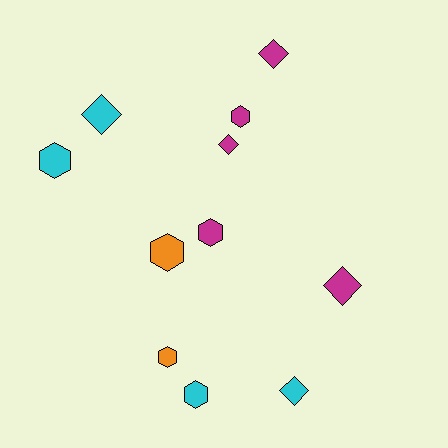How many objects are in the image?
There are 11 objects.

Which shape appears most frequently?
Hexagon, with 6 objects.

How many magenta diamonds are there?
There are 3 magenta diamonds.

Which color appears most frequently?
Magenta, with 5 objects.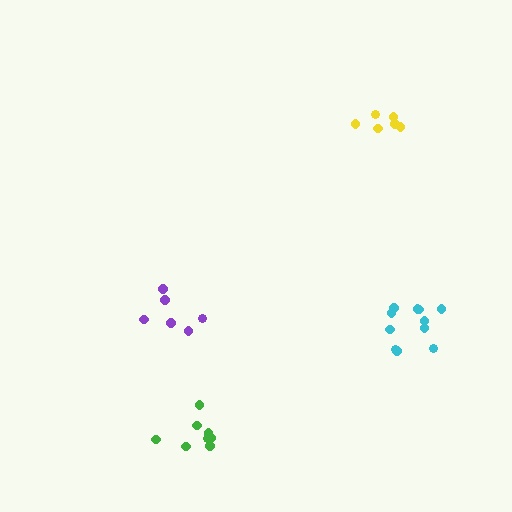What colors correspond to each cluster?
The clusters are colored: yellow, purple, green, cyan.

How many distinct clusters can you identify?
There are 4 distinct clusters.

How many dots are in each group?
Group 1: 6 dots, Group 2: 6 dots, Group 3: 8 dots, Group 4: 11 dots (31 total).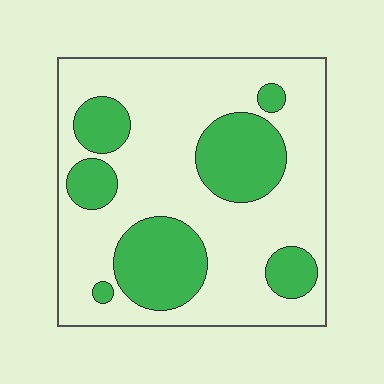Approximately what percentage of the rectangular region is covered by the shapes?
Approximately 30%.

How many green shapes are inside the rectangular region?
7.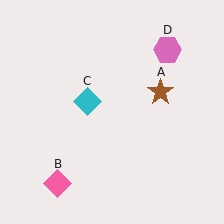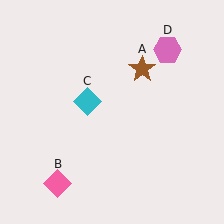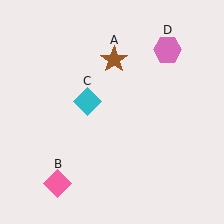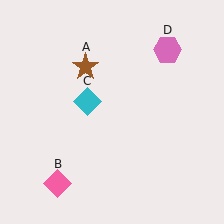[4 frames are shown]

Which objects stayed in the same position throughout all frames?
Pink diamond (object B) and cyan diamond (object C) and pink hexagon (object D) remained stationary.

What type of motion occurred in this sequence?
The brown star (object A) rotated counterclockwise around the center of the scene.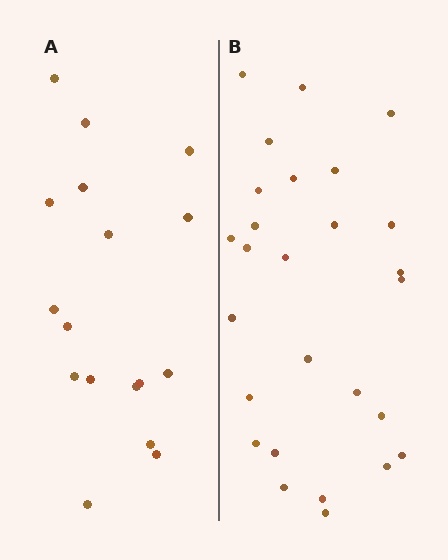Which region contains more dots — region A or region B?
Region B (the right region) has more dots.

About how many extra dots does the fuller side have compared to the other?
Region B has roughly 10 or so more dots than region A.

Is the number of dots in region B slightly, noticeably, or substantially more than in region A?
Region B has substantially more. The ratio is roughly 1.6 to 1.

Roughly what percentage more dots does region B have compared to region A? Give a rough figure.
About 60% more.